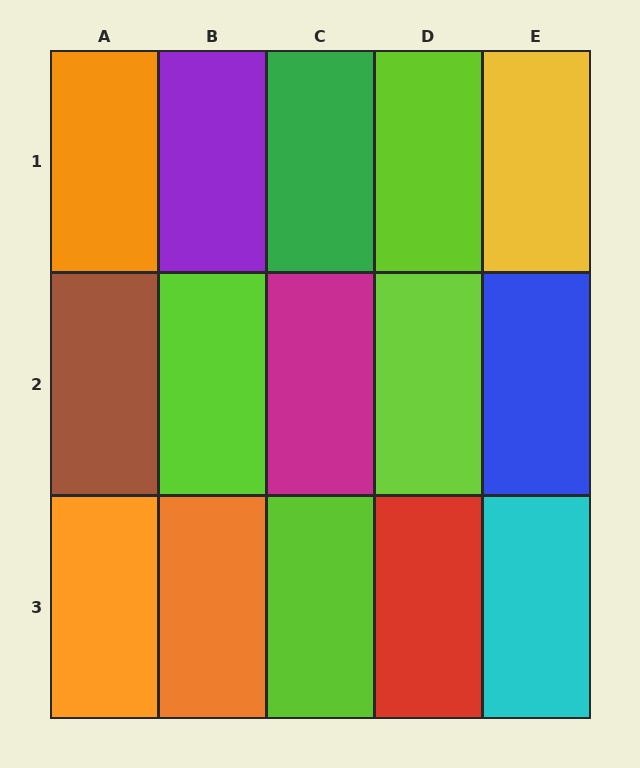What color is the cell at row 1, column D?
Lime.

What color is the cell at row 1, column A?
Orange.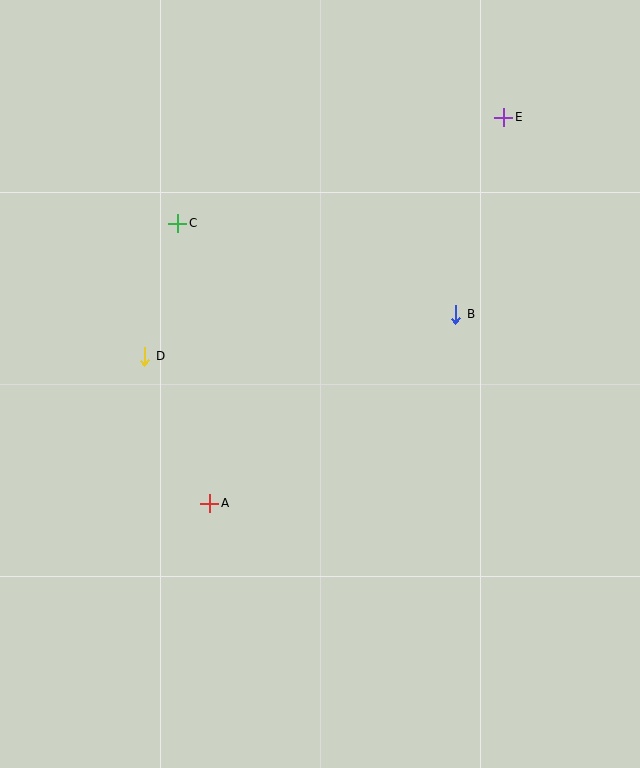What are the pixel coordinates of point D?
Point D is at (145, 356).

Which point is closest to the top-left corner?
Point C is closest to the top-left corner.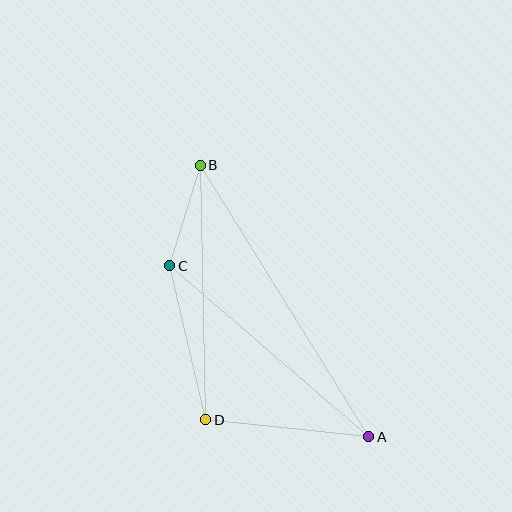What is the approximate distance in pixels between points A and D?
The distance between A and D is approximately 164 pixels.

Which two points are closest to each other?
Points B and C are closest to each other.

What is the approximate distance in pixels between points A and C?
The distance between A and C is approximately 262 pixels.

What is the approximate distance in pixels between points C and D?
The distance between C and D is approximately 158 pixels.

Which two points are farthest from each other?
Points A and B are farthest from each other.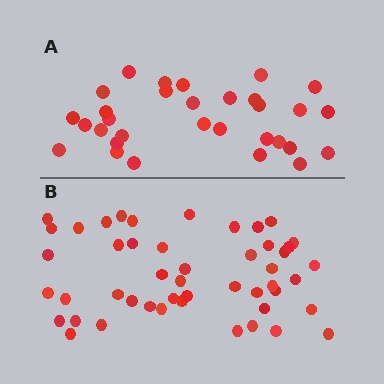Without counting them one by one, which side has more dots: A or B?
Region B (the bottom region) has more dots.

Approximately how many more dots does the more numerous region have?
Region B has approximately 15 more dots than region A.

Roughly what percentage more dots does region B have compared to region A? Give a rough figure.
About 55% more.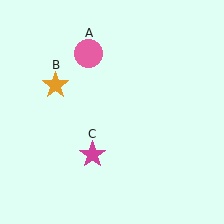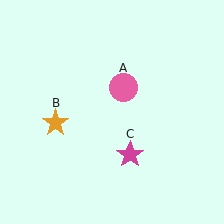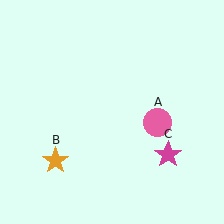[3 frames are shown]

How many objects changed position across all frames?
3 objects changed position: pink circle (object A), orange star (object B), magenta star (object C).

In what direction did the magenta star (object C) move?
The magenta star (object C) moved right.